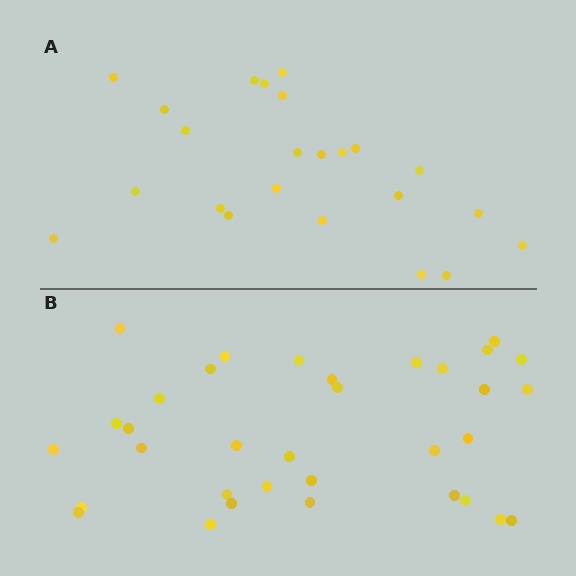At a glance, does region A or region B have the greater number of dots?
Region B (the bottom region) has more dots.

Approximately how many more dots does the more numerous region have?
Region B has roughly 12 or so more dots than region A.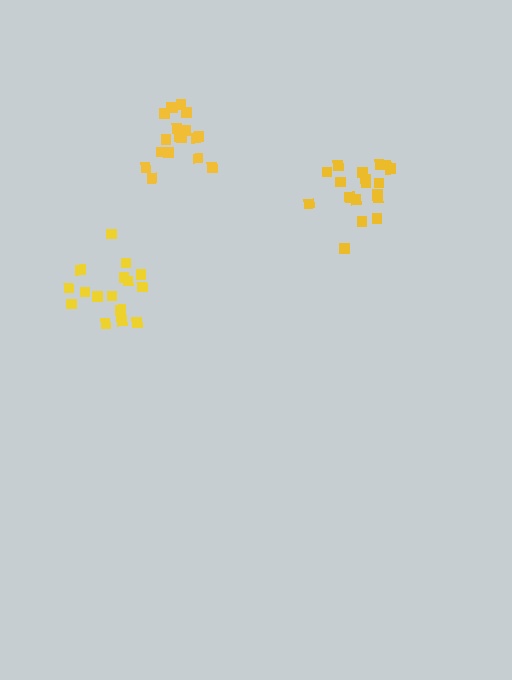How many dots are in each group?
Group 1: 18 dots, Group 2: 18 dots, Group 3: 17 dots (53 total).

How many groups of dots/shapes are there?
There are 3 groups.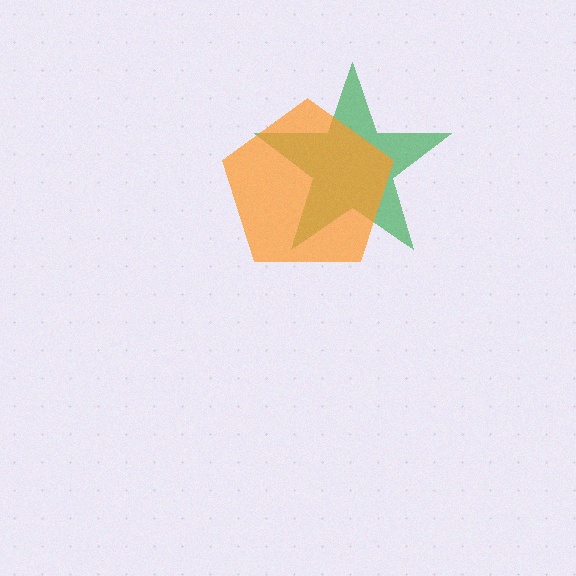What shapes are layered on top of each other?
The layered shapes are: a green star, an orange pentagon.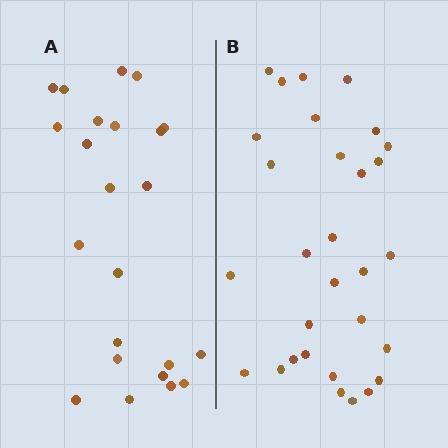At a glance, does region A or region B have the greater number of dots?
Region B (the right region) has more dots.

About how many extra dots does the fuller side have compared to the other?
Region B has roughly 8 or so more dots than region A.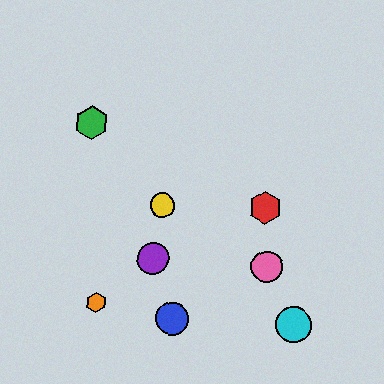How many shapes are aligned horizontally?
2 shapes (the red hexagon, the yellow circle) are aligned horizontally.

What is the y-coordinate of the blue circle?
The blue circle is at y≈318.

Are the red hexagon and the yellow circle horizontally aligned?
Yes, both are at y≈208.